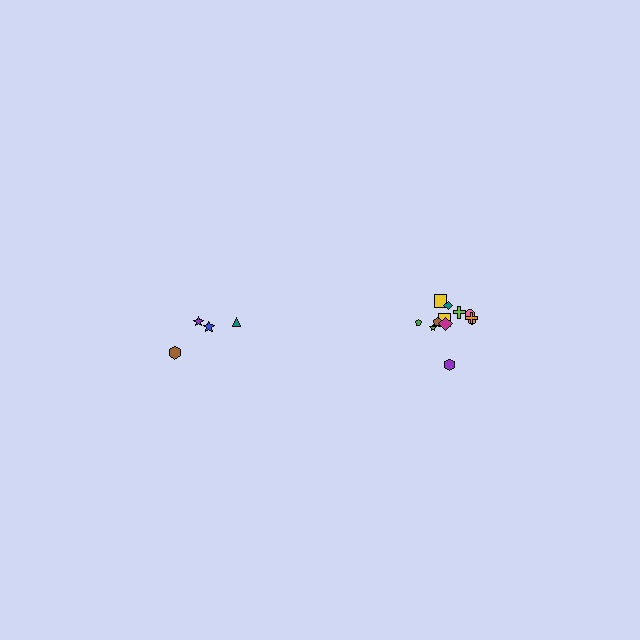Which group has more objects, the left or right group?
The right group.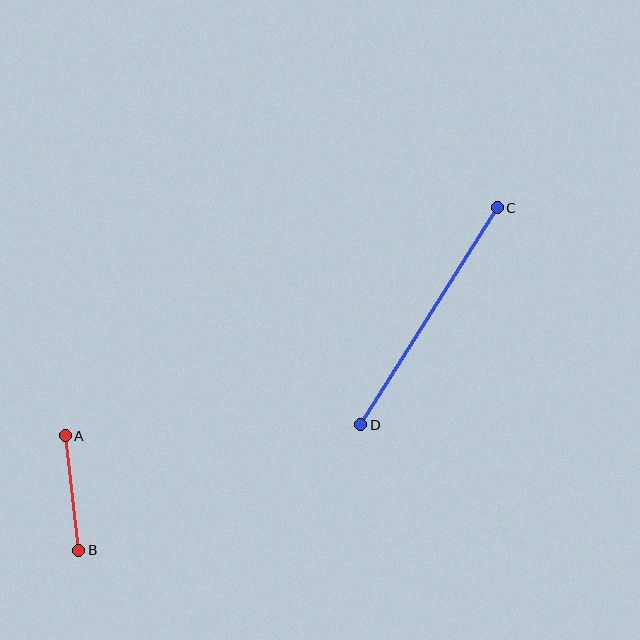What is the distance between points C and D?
The distance is approximately 256 pixels.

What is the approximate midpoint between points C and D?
The midpoint is at approximately (429, 316) pixels.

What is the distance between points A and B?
The distance is approximately 116 pixels.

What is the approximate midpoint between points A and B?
The midpoint is at approximately (72, 493) pixels.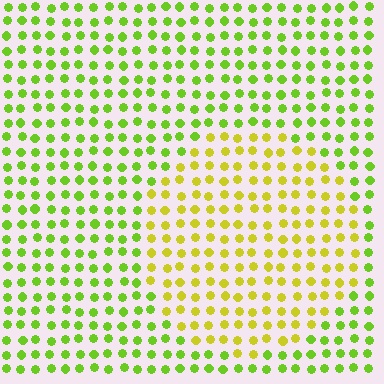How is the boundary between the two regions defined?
The boundary is defined purely by a slight shift in hue (about 33 degrees). Spacing, size, and orientation are identical on both sides.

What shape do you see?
I see a circle.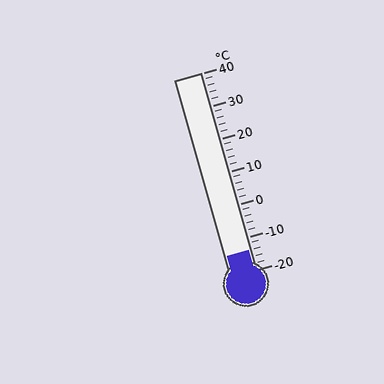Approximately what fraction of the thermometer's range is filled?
The thermometer is filled to approximately 10% of its range.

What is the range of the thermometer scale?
The thermometer scale ranges from -20°C to 40°C.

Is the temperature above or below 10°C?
The temperature is below 10°C.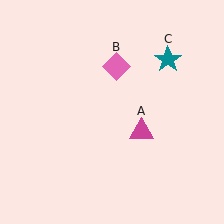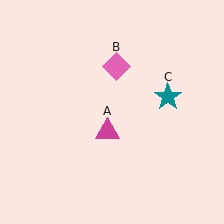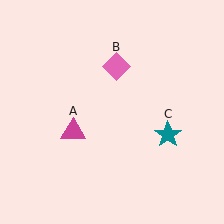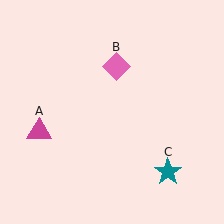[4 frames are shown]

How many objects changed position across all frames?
2 objects changed position: magenta triangle (object A), teal star (object C).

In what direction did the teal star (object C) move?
The teal star (object C) moved down.